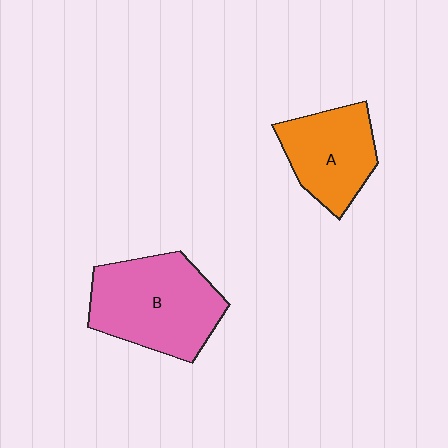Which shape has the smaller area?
Shape A (orange).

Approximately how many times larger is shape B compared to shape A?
Approximately 1.4 times.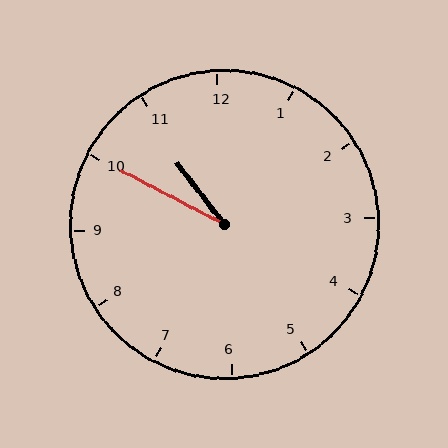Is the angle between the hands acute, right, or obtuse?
It is acute.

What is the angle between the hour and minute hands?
Approximately 25 degrees.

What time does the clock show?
10:50.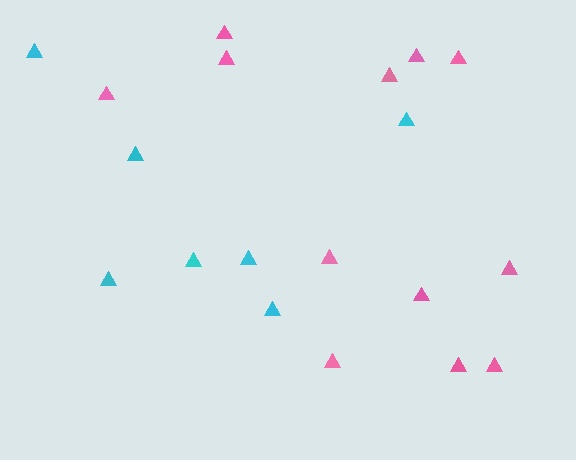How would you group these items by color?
There are 2 groups: one group of pink triangles (12) and one group of cyan triangles (7).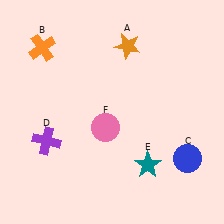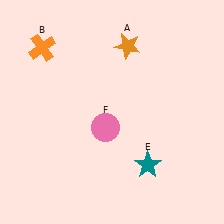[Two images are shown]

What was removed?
The blue circle (C), the purple cross (D) were removed in Image 2.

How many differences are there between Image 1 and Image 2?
There are 2 differences between the two images.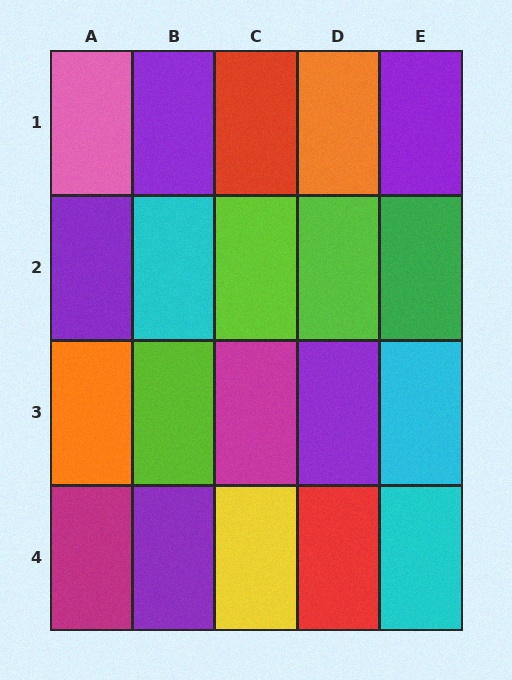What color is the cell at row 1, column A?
Pink.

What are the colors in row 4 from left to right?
Magenta, purple, yellow, red, cyan.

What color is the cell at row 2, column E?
Green.